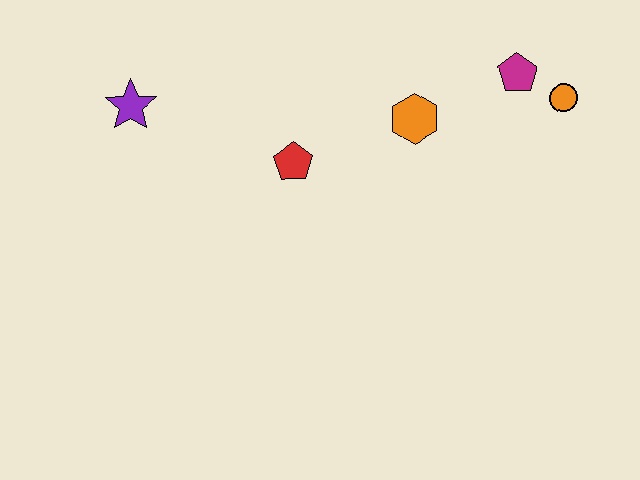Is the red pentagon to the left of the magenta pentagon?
Yes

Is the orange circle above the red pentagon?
Yes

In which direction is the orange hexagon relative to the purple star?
The orange hexagon is to the right of the purple star.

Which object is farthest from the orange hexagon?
The purple star is farthest from the orange hexagon.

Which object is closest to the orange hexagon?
The magenta pentagon is closest to the orange hexagon.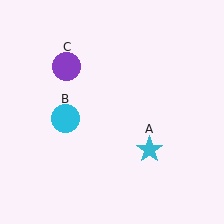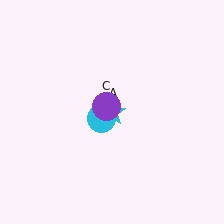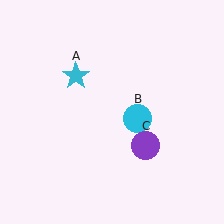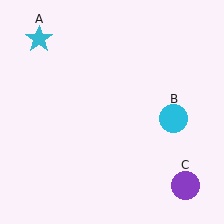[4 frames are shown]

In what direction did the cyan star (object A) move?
The cyan star (object A) moved up and to the left.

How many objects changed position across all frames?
3 objects changed position: cyan star (object A), cyan circle (object B), purple circle (object C).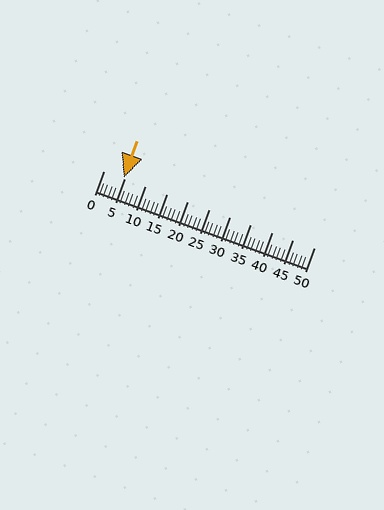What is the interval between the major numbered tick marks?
The major tick marks are spaced 5 units apart.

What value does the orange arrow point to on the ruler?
The orange arrow points to approximately 5.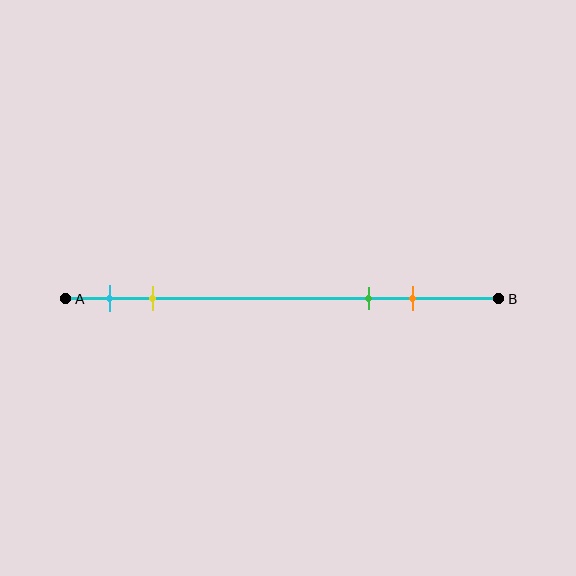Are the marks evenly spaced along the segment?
No, the marks are not evenly spaced.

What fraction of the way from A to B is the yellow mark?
The yellow mark is approximately 20% (0.2) of the way from A to B.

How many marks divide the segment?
There are 4 marks dividing the segment.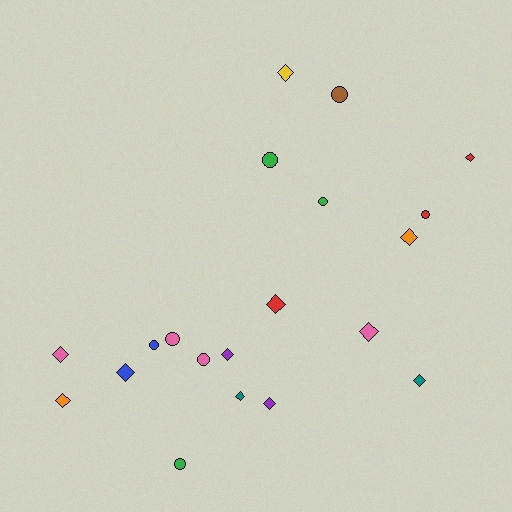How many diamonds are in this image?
There are 12 diamonds.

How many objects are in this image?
There are 20 objects.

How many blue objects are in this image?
There are 2 blue objects.